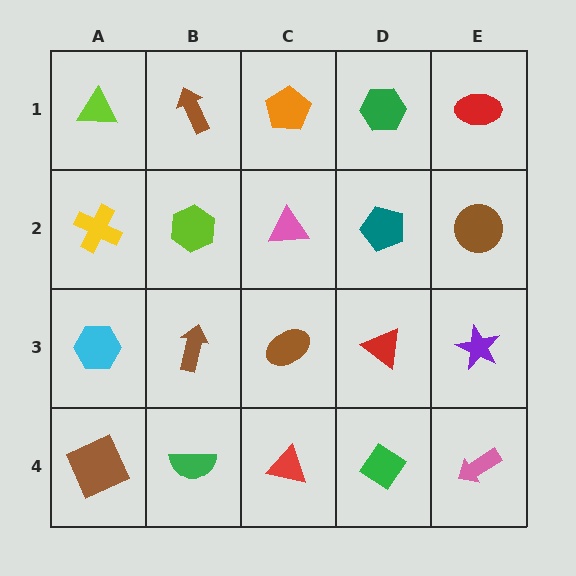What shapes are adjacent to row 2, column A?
A lime triangle (row 1, column A), a cyan hexagon (row 3, column A), a lime hexagon (row 2, column B).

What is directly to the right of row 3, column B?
A brown ellipse.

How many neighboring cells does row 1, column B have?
3.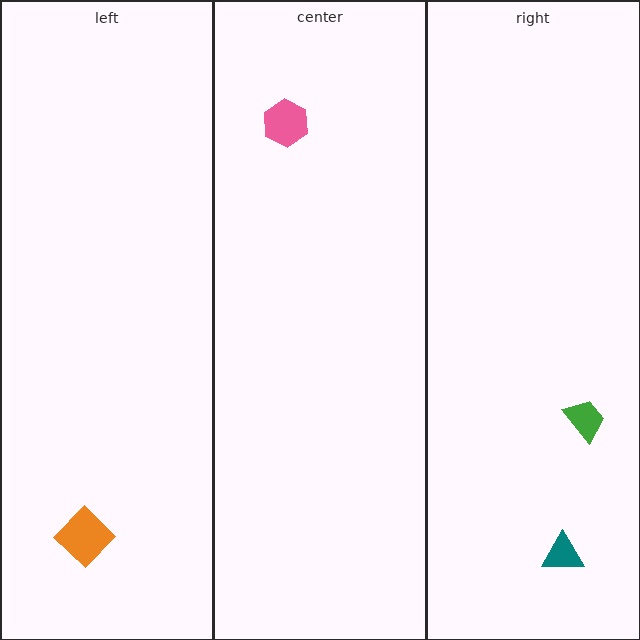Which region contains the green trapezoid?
The right region.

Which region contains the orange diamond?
The left region.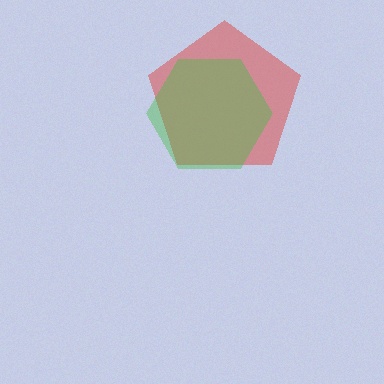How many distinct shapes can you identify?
There are 2 distinct shapes: a red pentagon, a green hexagon.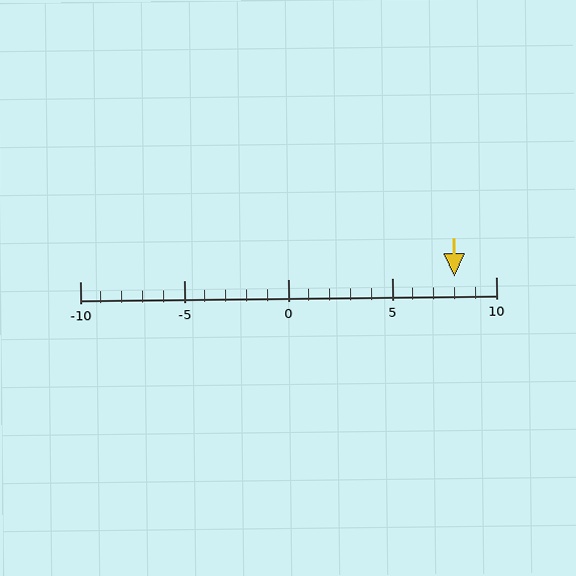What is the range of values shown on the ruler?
The ruler shows values from -10 to 10.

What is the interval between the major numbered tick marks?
The major tick marks are spaced 5 units apart.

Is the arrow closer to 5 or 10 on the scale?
The arrow is closer to 10.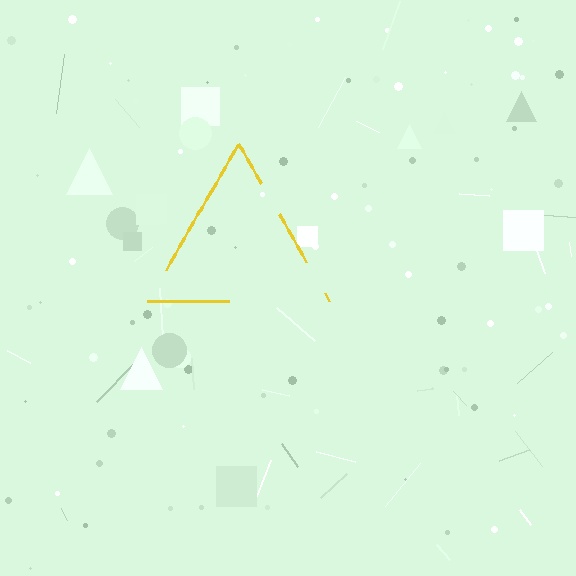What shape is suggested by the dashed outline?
The dashed outline suggests a triangle.